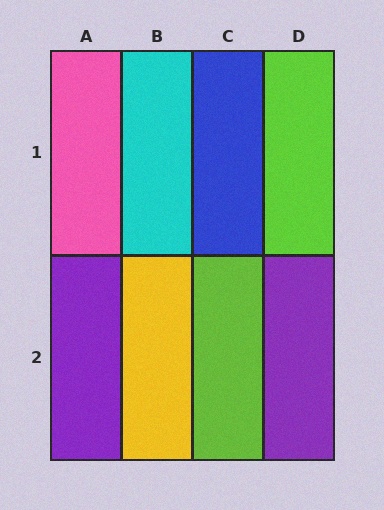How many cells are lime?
2 cells are lime.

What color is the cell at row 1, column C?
Blue.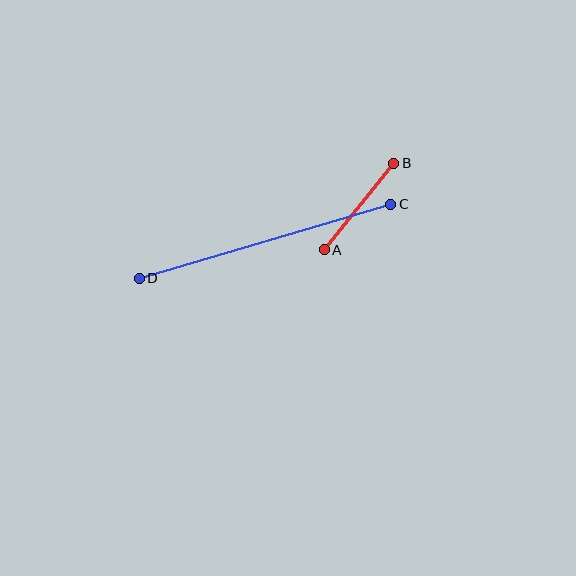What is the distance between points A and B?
The distance is approximately 111 pixels.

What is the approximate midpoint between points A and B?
The midpoint is at approximately (359, 206) pixels.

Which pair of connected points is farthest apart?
Points C and D are farthest apart.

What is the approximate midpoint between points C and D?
The midpoint is at approximately (265, 241) pixels.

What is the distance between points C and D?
The distance is approximately 262 pixels.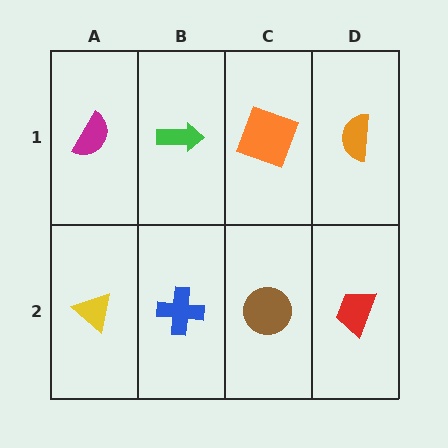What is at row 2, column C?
A brown circle.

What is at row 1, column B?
A green arrow.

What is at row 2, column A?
A yellow triangle.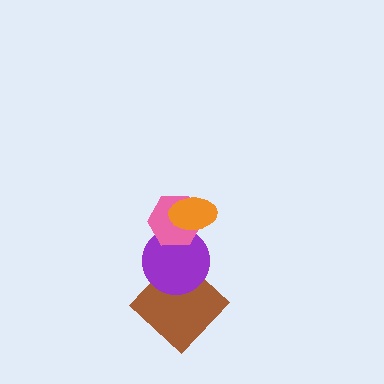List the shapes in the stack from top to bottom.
From top to bottom: the orange ellipse, the pink hexagon, the purple circle, the brown diamond.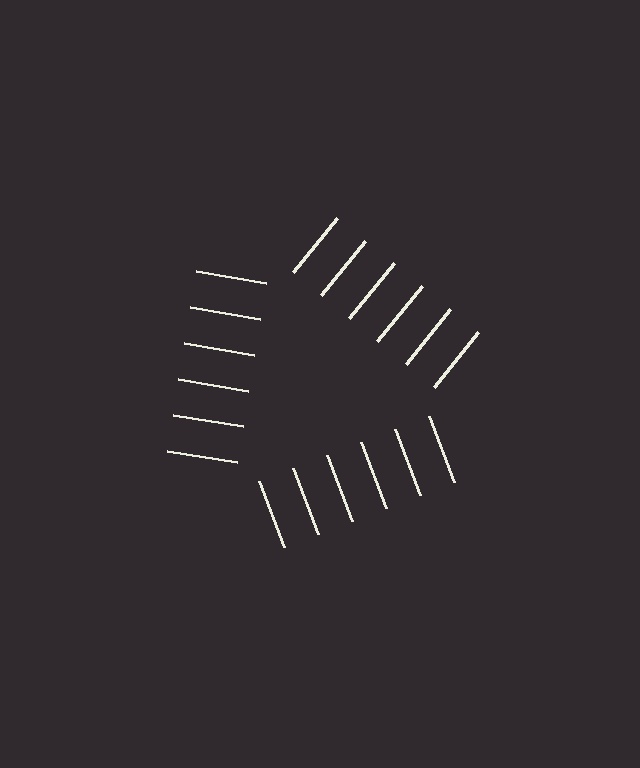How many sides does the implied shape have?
3 sides — the line-ends trace a triangle.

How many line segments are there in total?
18 — 6 along each of the 3 edges.